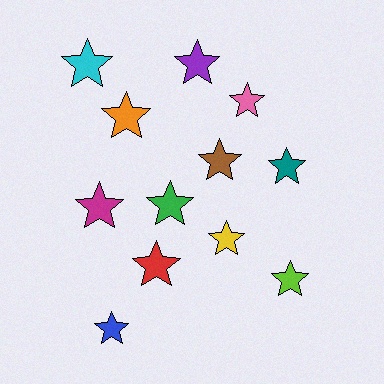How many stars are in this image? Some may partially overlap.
There are 12 stars.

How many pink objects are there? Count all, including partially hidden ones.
There is 1 pink object.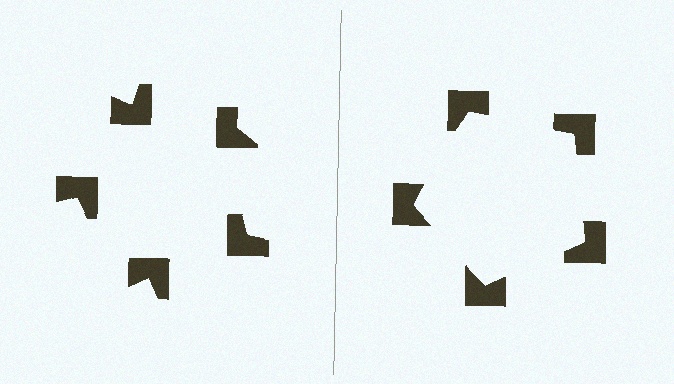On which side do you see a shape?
An illusory pentagon appears on the right side. On the left side the wedge cuts are rotated, so no coherent shape forms.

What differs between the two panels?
The notched squares are positioned identically on both sides; only the wedge orientations differ. On the right they align to a pentagon; on the left they are misaligned.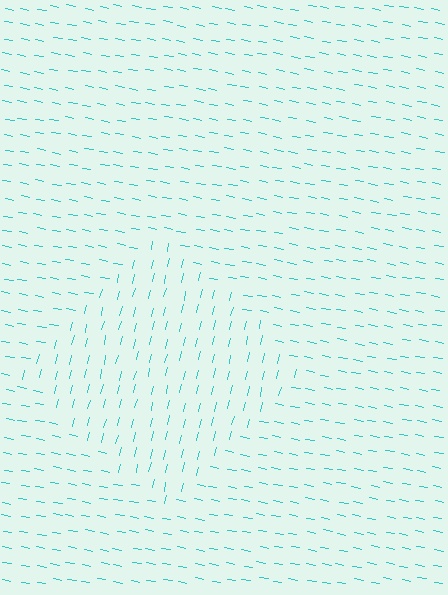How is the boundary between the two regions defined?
The boundary is defined purely by a change in line orientation (approximately 87 degrees difference). All lines are the same color and thickness.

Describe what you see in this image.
The image is filled with small cyan line segments. A diamond region in the image has lines oriented differently from the surrounding lines, creating a visible texture boundary.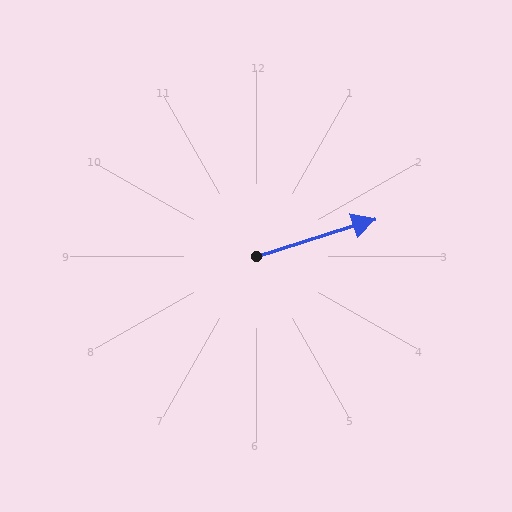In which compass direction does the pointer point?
East.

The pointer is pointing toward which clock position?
Roughly 2 o'clock.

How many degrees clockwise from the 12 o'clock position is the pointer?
Approximately 73 degrees.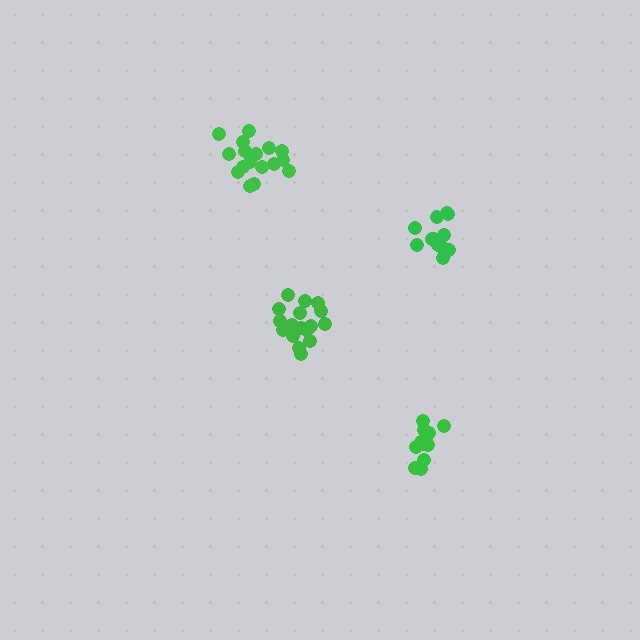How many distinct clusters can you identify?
There are 4 distinct clusters.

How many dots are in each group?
Group 1: 17 dots, Group 2: 18 dots, Group 3: 12 dots, Group 4: 12 dots (59 total).